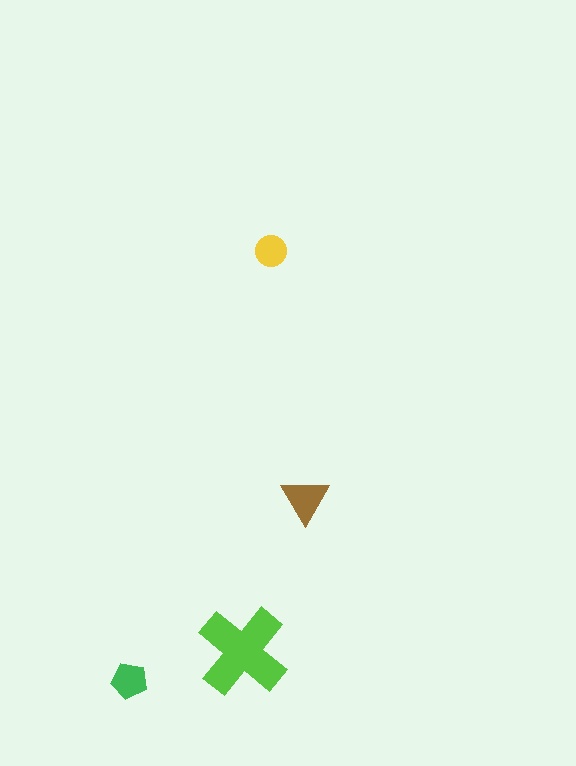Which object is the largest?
The lime cross.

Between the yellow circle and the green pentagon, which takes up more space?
The green pentagon.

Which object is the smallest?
The yellow circle.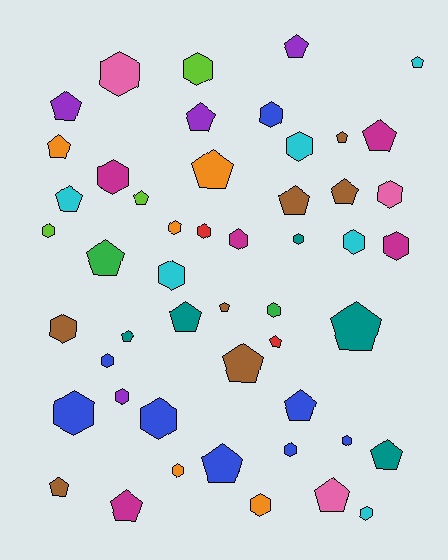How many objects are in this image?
There are 50 objects.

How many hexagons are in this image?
There are 25 hexagons.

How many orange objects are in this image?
There are 5 orange objects.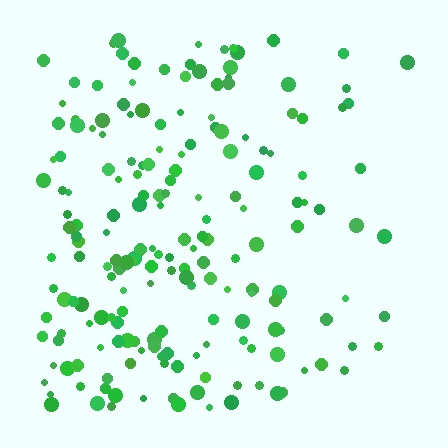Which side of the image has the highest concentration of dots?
The left.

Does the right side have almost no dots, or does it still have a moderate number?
Still a moderate number, just noticeably fewer than the left.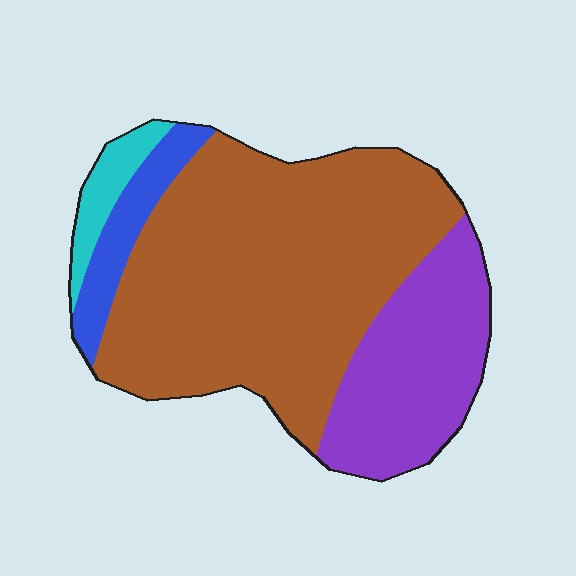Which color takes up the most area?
Brown, at roughly 60%.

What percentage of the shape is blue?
Blue covers roughly 10% of the shape.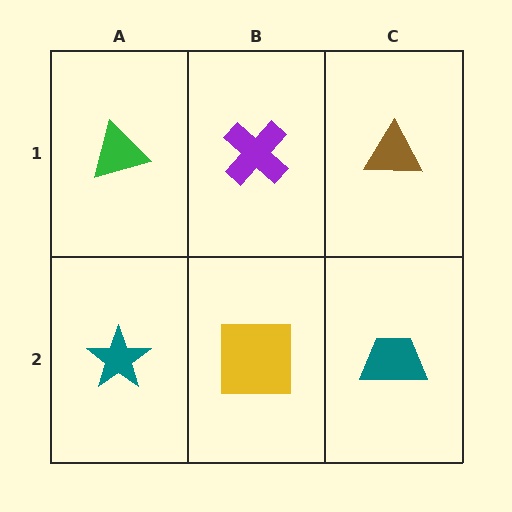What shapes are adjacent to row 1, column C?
A teal trapezoid (row 2, column C), a purple cross (row 1, column B).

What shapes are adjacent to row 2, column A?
A green triangle (row 1, column A), a yellow square (row 2, column B).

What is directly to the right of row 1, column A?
A purple cross.